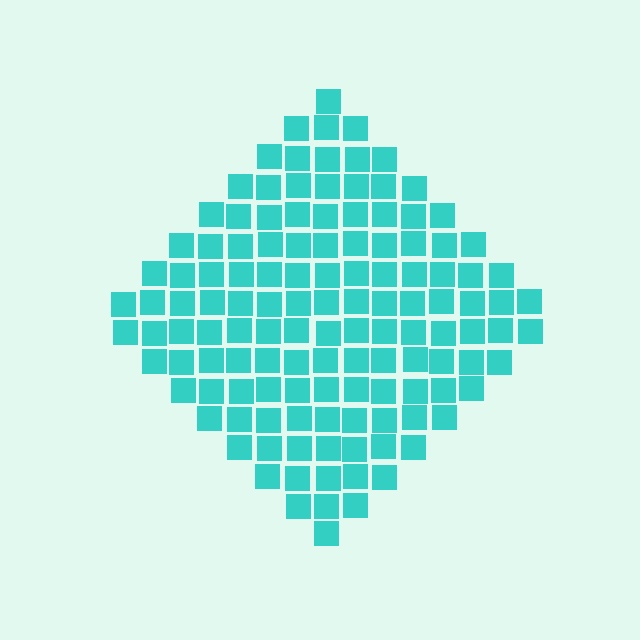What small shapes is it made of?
It is made of small squares.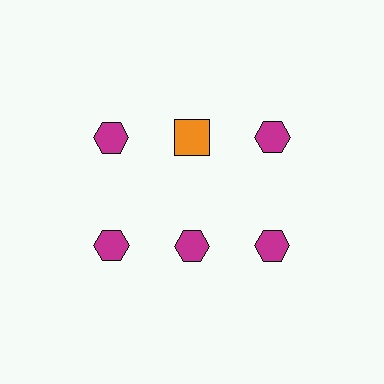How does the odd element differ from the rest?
It differs in both color (orange instead of magenta) and shape (square instead of hexagon).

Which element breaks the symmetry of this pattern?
The orange square in the top row, second from left column breaks the symmetry. All other shapes are magenta hexagons.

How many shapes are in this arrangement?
There are 6 shapes arranged in a grid pattern.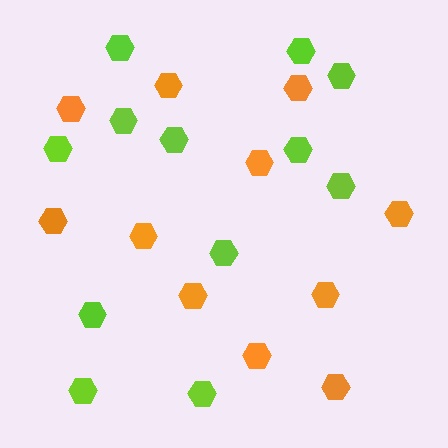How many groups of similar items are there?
There are 2 groups: one group of orange hexagons (11) and one group of lime hexagons (12).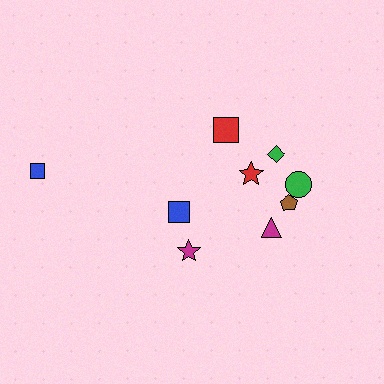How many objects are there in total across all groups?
There are 9 objects.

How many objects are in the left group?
There are 3 objects.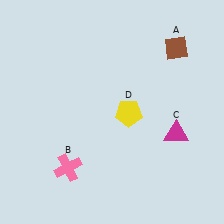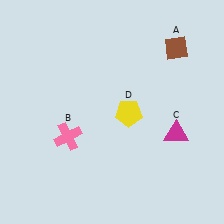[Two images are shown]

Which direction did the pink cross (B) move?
The pink cross (B) moved up.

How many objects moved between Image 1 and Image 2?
1 object moved between the two images.